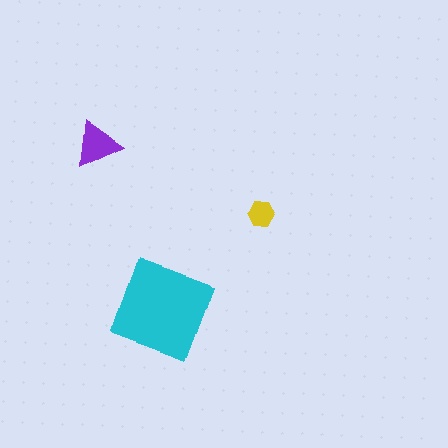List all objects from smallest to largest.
The yellow hexagon, the purple triangle, the cyan diamond.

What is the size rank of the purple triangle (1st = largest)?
2nd.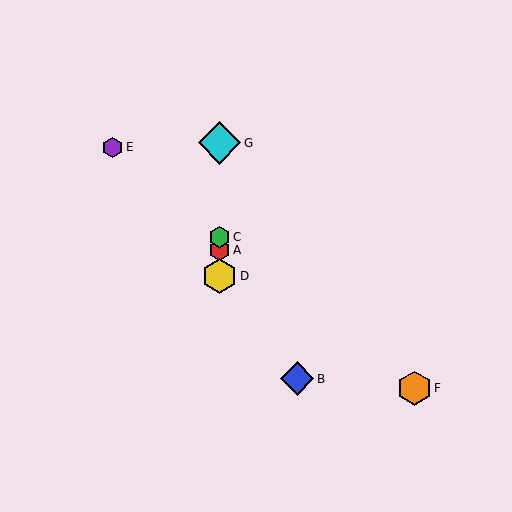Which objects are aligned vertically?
Objects A, C, D, G are aligned vertically.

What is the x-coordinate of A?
Object A is at x≈220.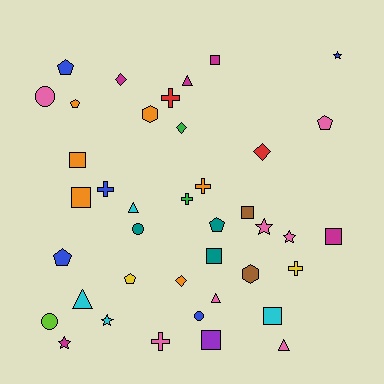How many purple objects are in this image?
There is 1 purple object.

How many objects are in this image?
There are 40 objects.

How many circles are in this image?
There are 4 circles.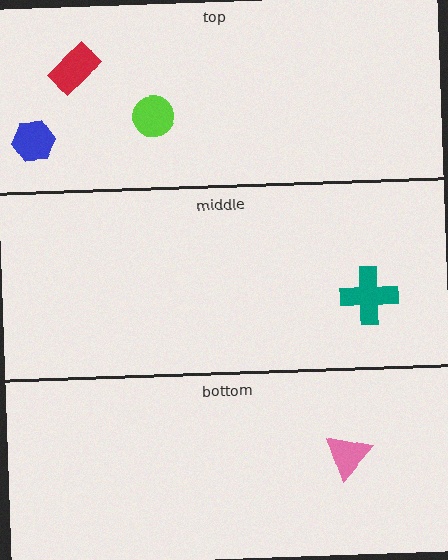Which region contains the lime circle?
The top region.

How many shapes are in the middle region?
1.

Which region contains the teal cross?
The middle region.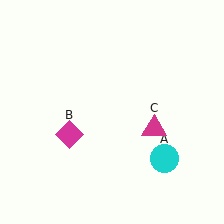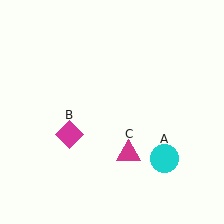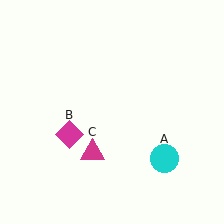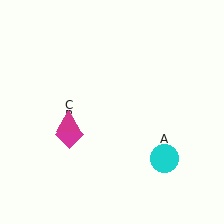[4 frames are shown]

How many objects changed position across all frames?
1 object changed position: magenta triangle (object C).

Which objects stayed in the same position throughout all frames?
Cyan circle (object A) and magenta diamond (object B) remained stationary.